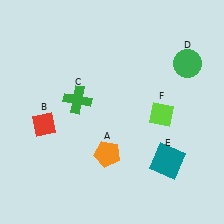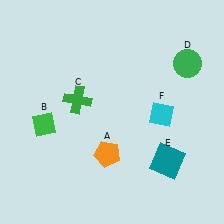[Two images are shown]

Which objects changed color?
B changed from red to green. F changed from lime to cyan.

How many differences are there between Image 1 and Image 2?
There are 2 differences between the two images.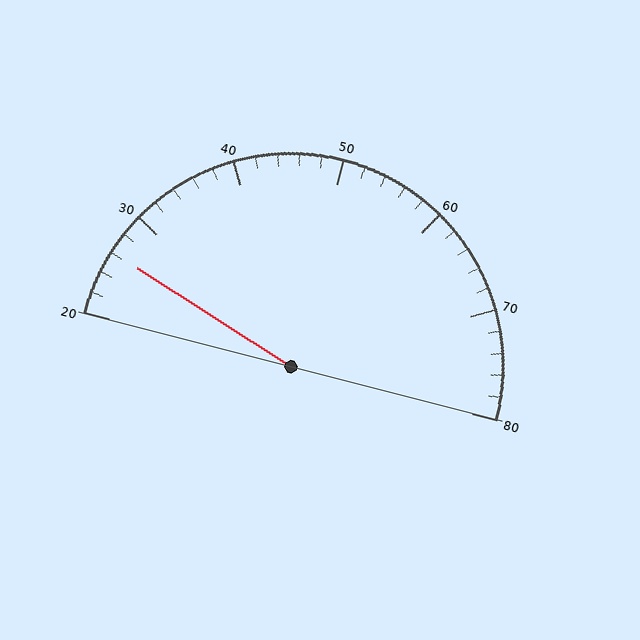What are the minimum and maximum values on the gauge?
The gauge ranges from 20 to 80.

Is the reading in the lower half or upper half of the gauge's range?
The reading is in the lower half of the range (20 to 80).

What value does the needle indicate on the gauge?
The needle indicates approximately 26.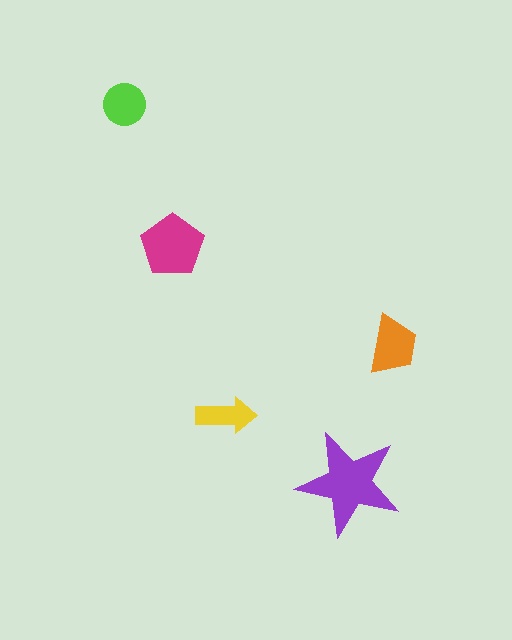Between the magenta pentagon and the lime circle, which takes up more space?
The magenta pentagon.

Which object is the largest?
The purple star.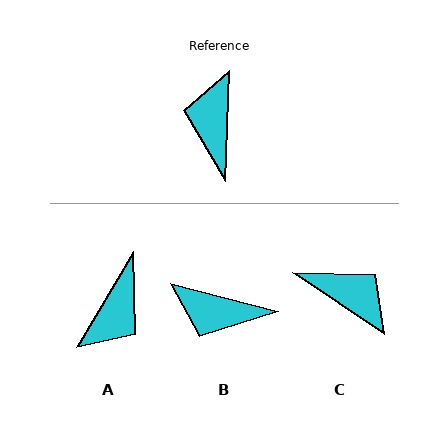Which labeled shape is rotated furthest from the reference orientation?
A, about 152 degrees away.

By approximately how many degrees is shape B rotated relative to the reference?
Approximately 78 degrees counter-clockwise.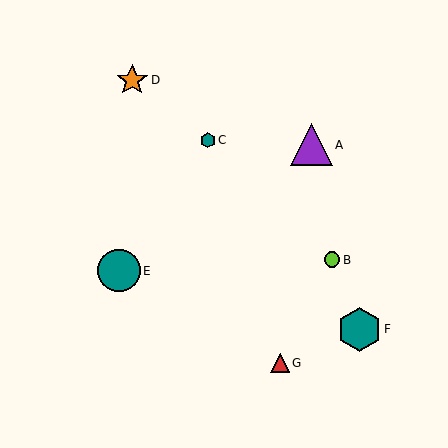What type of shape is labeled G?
Shape G is a red triangle.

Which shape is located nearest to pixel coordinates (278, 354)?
The red triangle (labeled G) at (280, 363) is nearest to that location.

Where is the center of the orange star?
The center of the orange star is at (132, 80).